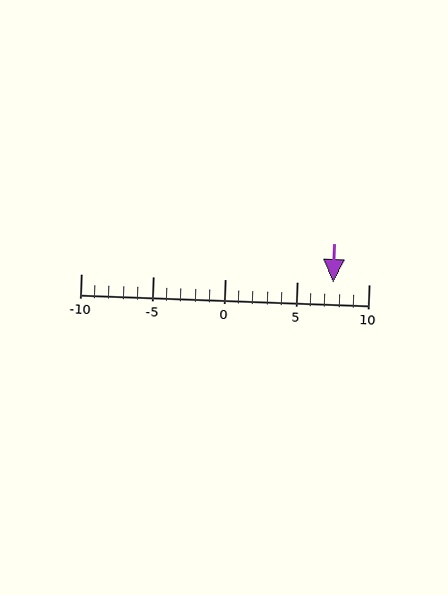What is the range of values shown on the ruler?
The ruler shows values from -10 to 10.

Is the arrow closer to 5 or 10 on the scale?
The arrow is closer to 10.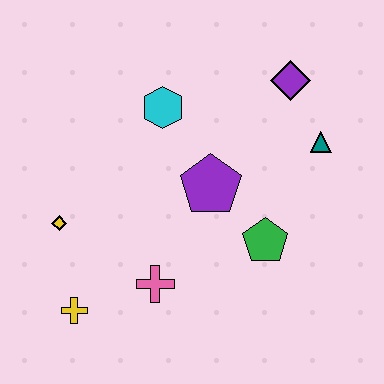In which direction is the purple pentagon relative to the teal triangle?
The purple pentagon is to the left of the teal triangle.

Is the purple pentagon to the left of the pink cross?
No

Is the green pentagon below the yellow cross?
No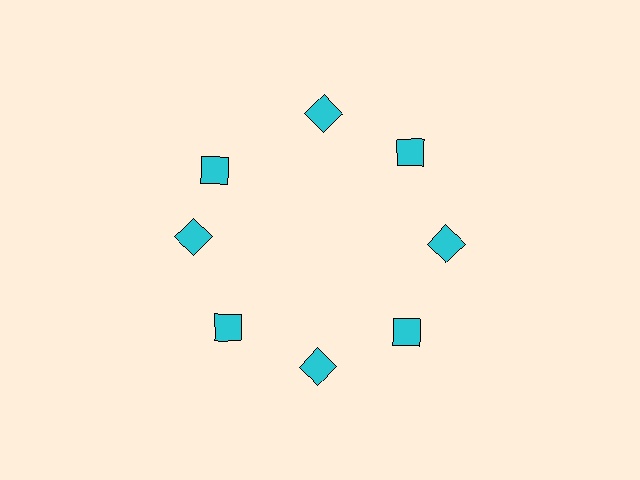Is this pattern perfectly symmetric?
No. The 8 cyan squares are arranged in a ring, but one element near the 10 o'clock position is rotated out of alignment along the ring, breaking the 8-fold rotational symmetry.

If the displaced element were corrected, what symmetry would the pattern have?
It would have 8-fold rotational symmetry — the pattern would map onto itself every 45 degrees.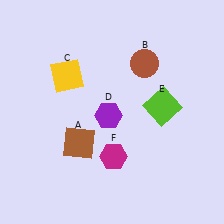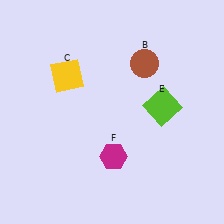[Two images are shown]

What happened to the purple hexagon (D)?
The purple hexagon (D) was removed in Image 2. It was in the bottom-left area of Image 1.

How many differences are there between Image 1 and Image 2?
There are 2 differences between the two images.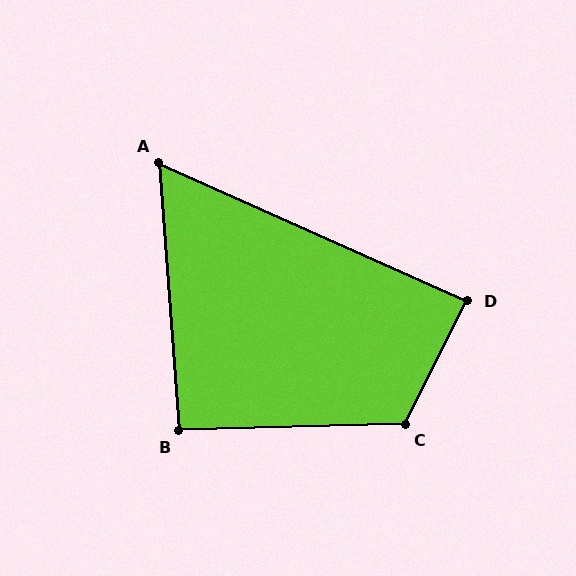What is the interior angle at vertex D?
Approximately 87 degrees (approximately right).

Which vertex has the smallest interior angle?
A, at approximately 62 degrees.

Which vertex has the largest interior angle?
C, at approximately 118 degrees.